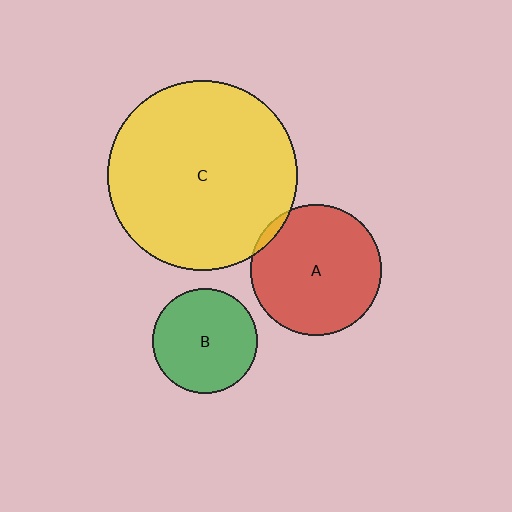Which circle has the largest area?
Circle C (yellow).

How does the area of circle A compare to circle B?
Approximately 1.6 times.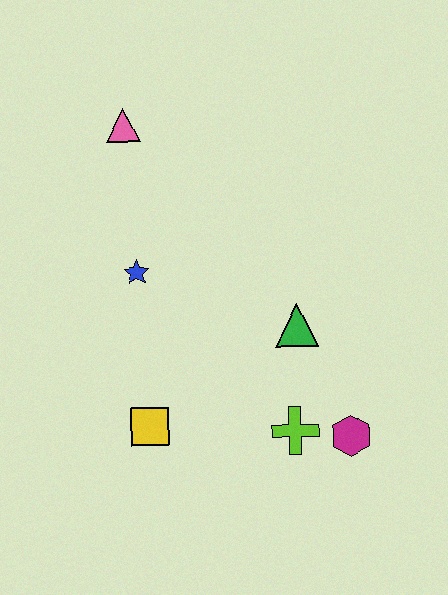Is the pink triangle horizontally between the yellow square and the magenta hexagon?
No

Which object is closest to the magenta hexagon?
The lime cross is closest to the magenta hexagon.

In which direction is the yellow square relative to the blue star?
The yellow square is below the blue star.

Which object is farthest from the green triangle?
The pink triangle is farthest from the green triangle.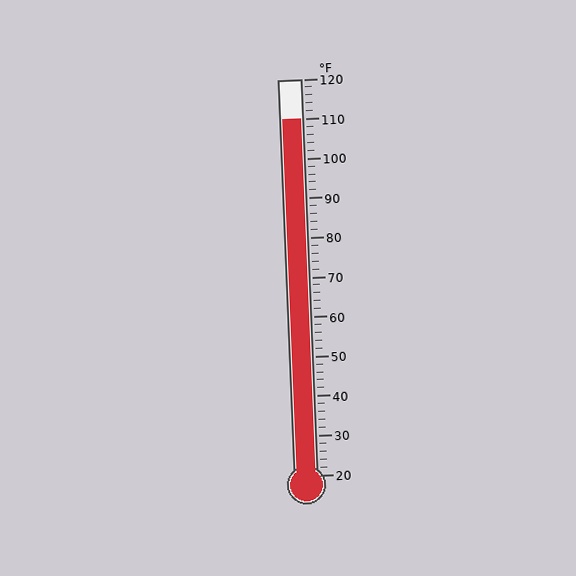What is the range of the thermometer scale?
The thermometer scale ranges from 20°F to 120°F.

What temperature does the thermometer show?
The thermometer shows approximately 110°F.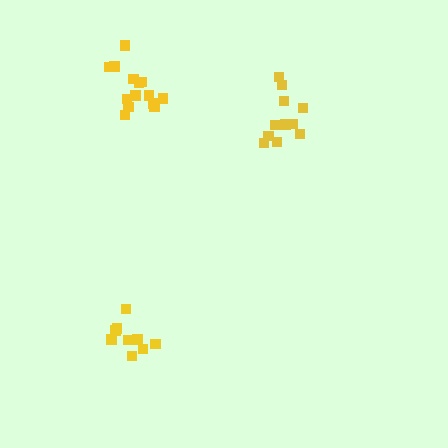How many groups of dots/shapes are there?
There are 3 groups.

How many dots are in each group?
Group 1: 11 dots, Group 2: 14 dots, Group 3: 10 dots (35 total).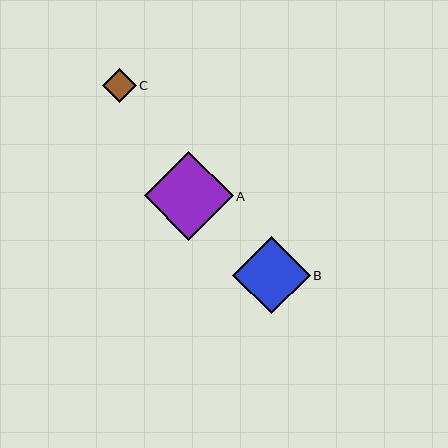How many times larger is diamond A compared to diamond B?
Diamond A is approximately 1.2 times the size of diamond B.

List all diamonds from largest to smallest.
From largest to smallest: A, B, C.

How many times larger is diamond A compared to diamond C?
Diamond A is approximately 2.6 times the size of diamond C.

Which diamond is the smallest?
Diamond C is the smallest with a size of approximately 34 pixels.